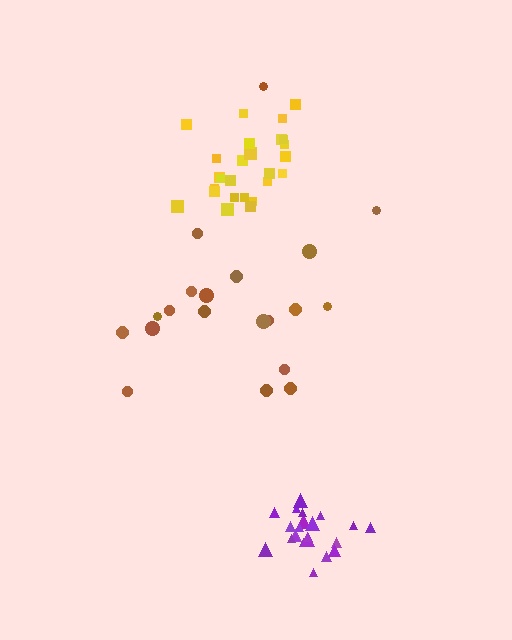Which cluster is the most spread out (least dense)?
Brown.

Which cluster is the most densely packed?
Purple.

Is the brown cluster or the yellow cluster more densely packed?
Yellow.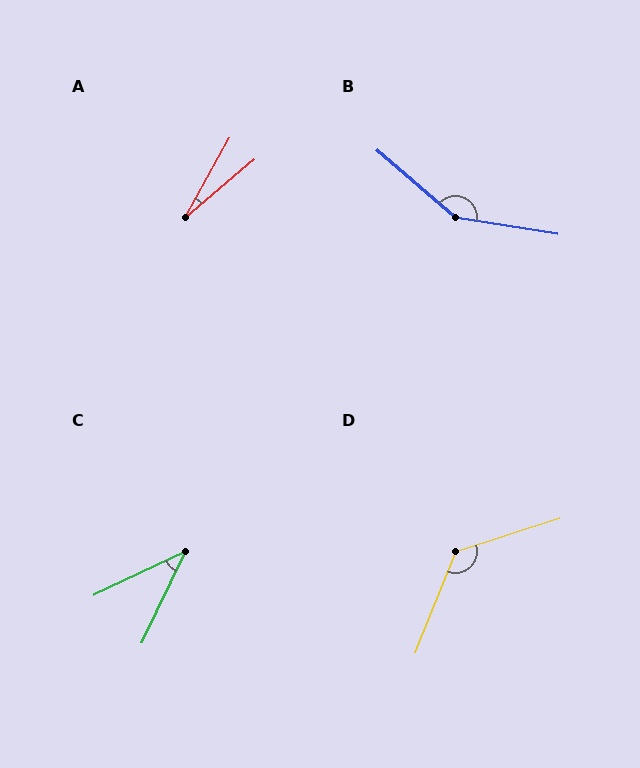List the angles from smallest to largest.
A (20°), C (39°), D (130°), B (148°).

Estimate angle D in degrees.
Approximately 130 degrees.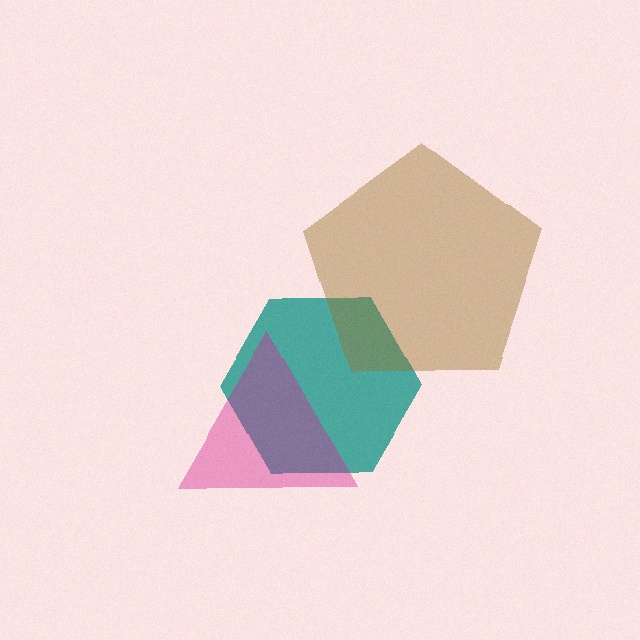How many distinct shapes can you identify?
There are 3 distinct shapes: a teal hexagon, a magenta triangle, a brown pentagon.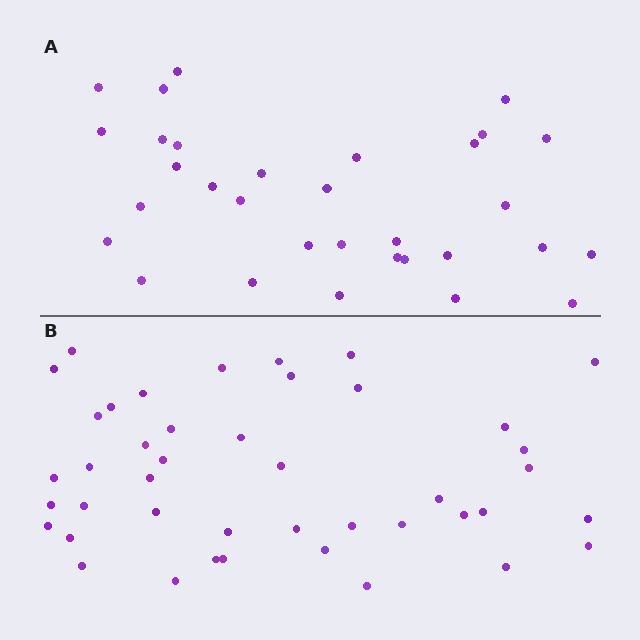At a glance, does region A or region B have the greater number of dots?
Region B (the bottom region) has more dots.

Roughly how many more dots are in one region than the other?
Region B has roughly 12 or so more dots than region A.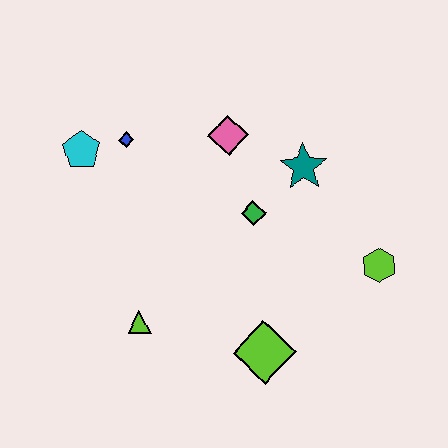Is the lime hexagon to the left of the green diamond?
No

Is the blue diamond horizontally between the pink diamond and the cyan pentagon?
Yes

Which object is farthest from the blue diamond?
The lime hexagon is farthest from the blue diamond.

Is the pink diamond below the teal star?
No